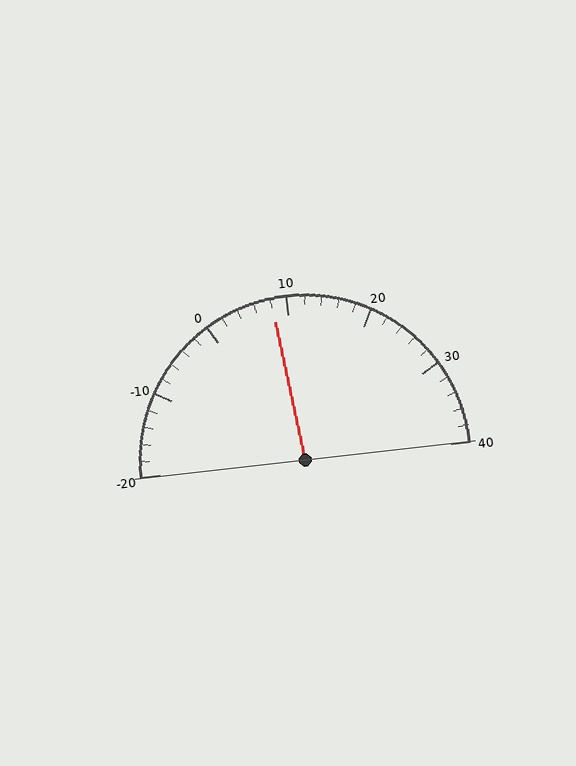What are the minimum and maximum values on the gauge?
The gauge ranges from -20 to 40.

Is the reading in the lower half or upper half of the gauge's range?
The reading is in the lower half of the range (-20 to 40).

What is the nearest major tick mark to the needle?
The nearest major tick mark is 10.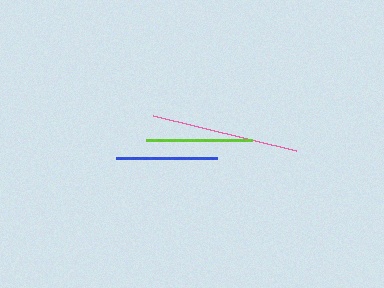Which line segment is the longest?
The pink line is the longest at approximately 147 pixels.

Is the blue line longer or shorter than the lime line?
The lime line is longer than the blue line.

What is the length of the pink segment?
The pink segment is approximately 147 pixels long.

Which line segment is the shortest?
The blue line is the shortest at approximately 100 pixels.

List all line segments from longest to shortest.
From longest to shortest: pink, lime, blue.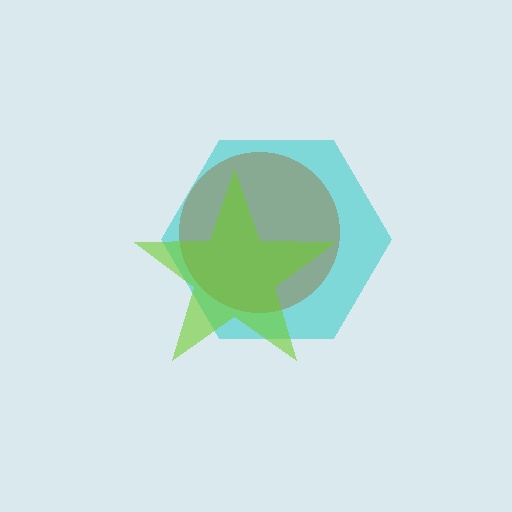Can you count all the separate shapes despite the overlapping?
Yes, there are 3 separate shapes.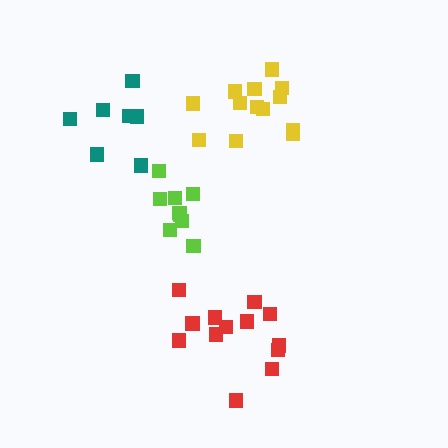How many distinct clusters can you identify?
There are 4 distinct clusters.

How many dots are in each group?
Group 1: 13 dots, Group 2: 9 dots, Group 3: 7 dots, Group 4: 13 dots (42 total).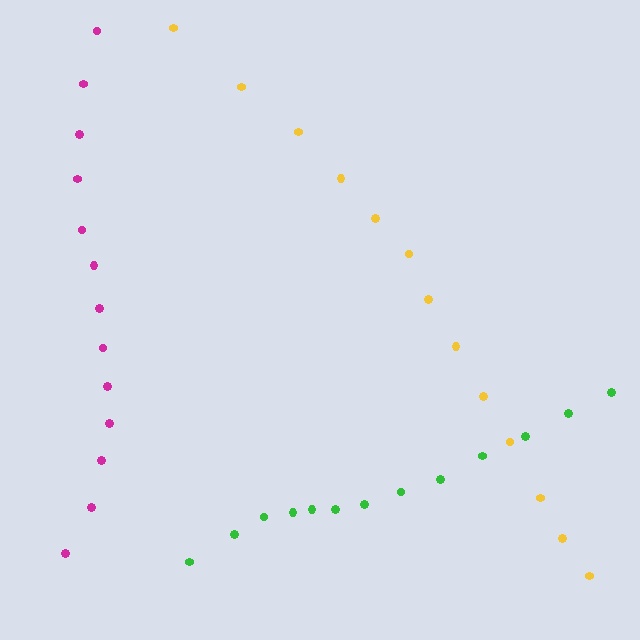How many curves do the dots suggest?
There are 3 distinct paths.